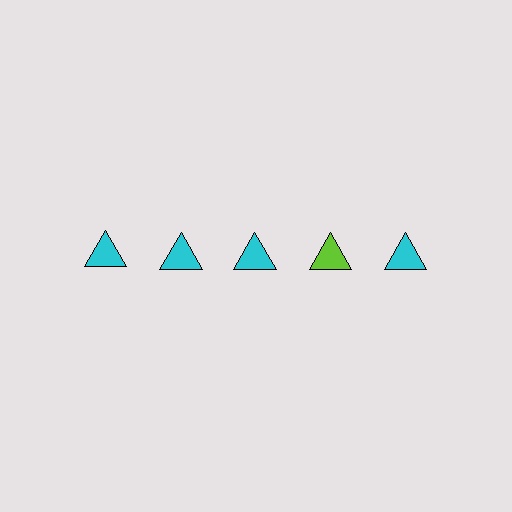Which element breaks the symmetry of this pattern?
The lime triangle in the top row, second from right column breaks the symmetry. All other shapes are cyan triangles.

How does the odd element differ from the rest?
It has a different color: lime instead of cyan.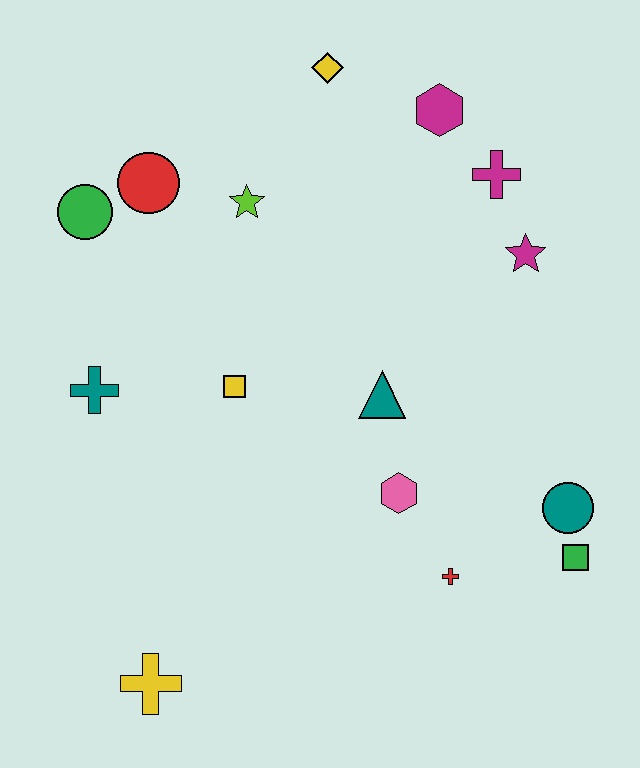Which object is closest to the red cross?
The pink hexagon is closest to the red cross.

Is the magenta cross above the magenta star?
Yes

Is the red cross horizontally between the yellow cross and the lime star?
No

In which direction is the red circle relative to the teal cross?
The red circle is above the teal cross.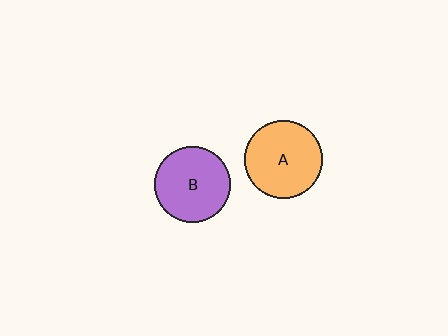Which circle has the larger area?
Circle A (orange).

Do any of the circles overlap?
No, none of the circles overlap.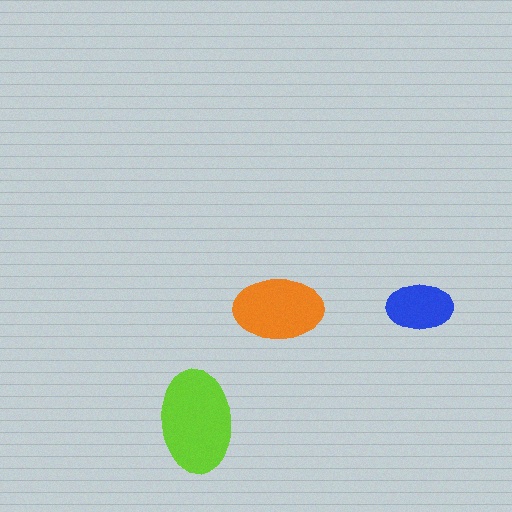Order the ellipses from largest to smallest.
the lime one, the orange one, the blue one.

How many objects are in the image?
There are 3 objects in the image.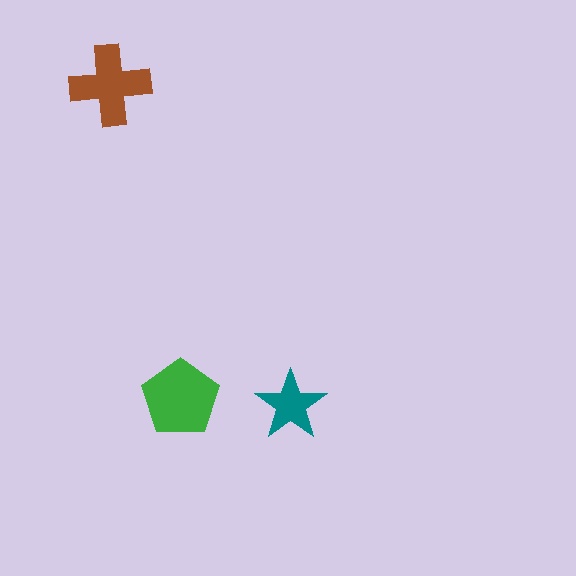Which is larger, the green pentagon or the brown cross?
The green pentagon.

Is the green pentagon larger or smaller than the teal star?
Larger.